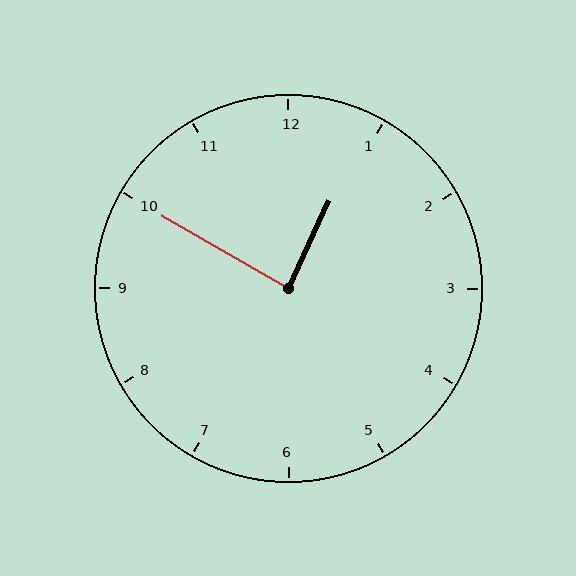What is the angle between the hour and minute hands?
Approximately 85 degrees.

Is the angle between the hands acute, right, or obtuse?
It is right.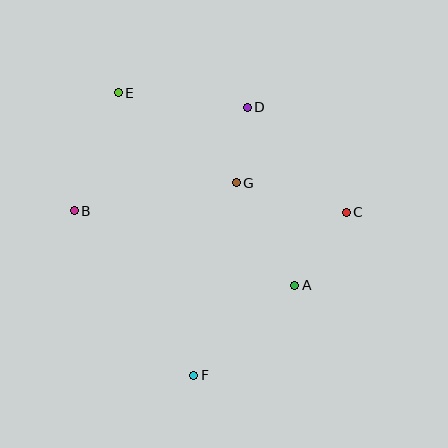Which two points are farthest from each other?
Points E and F are farthest from each other.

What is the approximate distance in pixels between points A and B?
The distance between A and B is approximately 232 pixels.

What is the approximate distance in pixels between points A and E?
The distance between A and E is approximately 261 pixels.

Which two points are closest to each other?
Points D and G are closest to each other.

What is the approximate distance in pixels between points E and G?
The distance between E and G is approximately 149 pixels.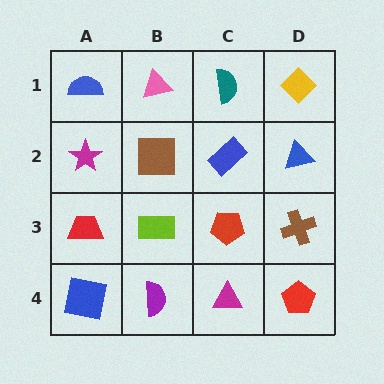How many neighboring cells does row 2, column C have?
4.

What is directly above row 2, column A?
A blue semicircle.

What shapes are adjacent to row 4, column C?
A red pentagon (row 3, column C), a purple semicircle (row 4, column B), a red pentagon (row 4, column D).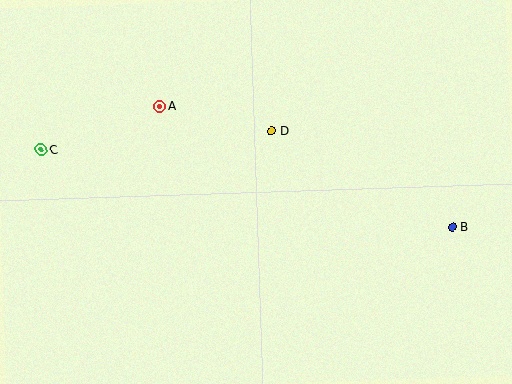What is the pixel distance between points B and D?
The distance between B and D is 204 pixels.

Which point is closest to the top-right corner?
Point B is closest to the top-right corner.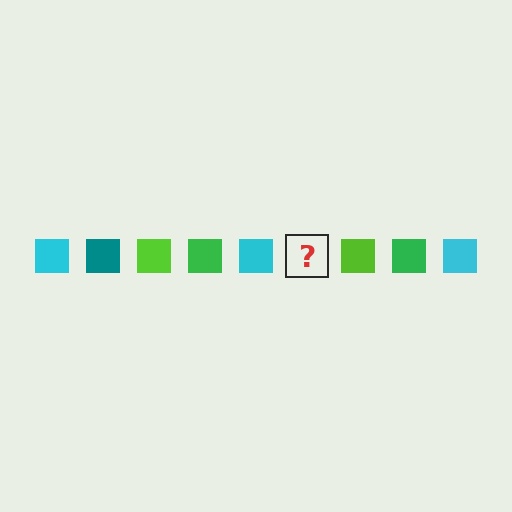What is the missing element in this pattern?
The missing element is a teal square.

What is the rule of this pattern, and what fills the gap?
The rule is that the pattern cycles through cyan, teal, lime, green squares. The gap should be filled with a teal square.